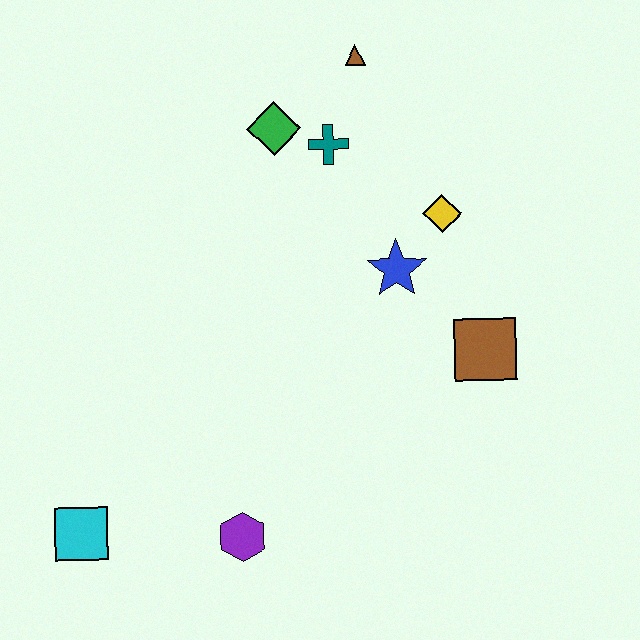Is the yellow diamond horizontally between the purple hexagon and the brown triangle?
No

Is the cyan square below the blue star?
Yes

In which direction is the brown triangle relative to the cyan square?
The brown triangle is above the cyan square.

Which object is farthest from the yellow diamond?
The cyan square is farthest from the yellow diamond.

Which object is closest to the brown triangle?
The teal cross is closest to the brown triangle.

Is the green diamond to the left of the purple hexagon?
No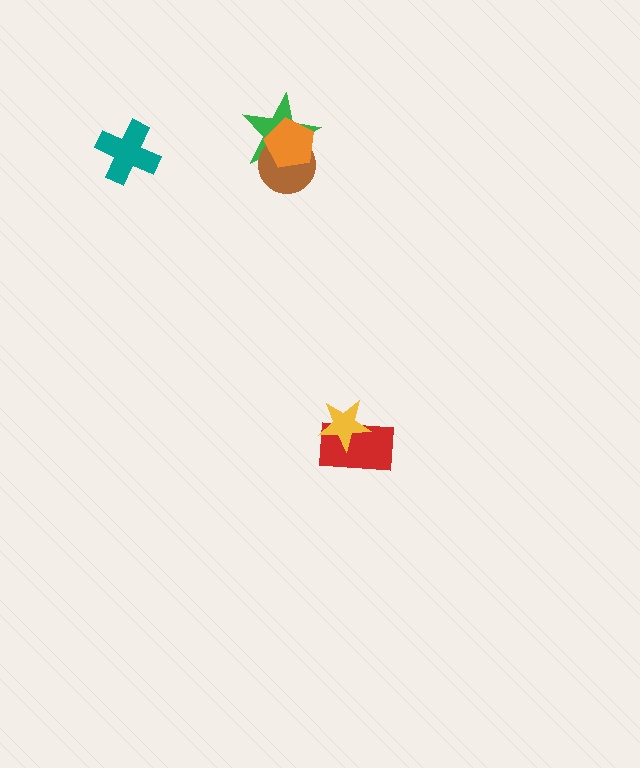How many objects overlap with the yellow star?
1 object overlaps with the yellow star.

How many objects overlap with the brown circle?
2 objects overlap with the brown circle.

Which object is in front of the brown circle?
The orange pentagon is in front of the brown circle.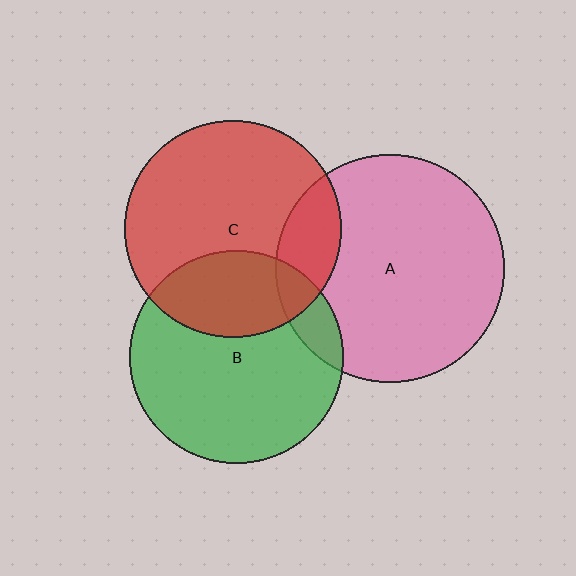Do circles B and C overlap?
Yes.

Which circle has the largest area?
Circle A (pink).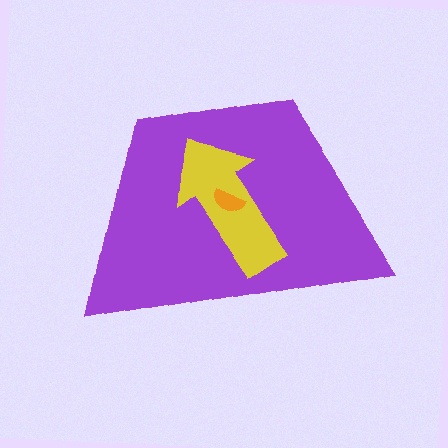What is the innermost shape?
The orange semicircle.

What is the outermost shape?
The purple trapezoid.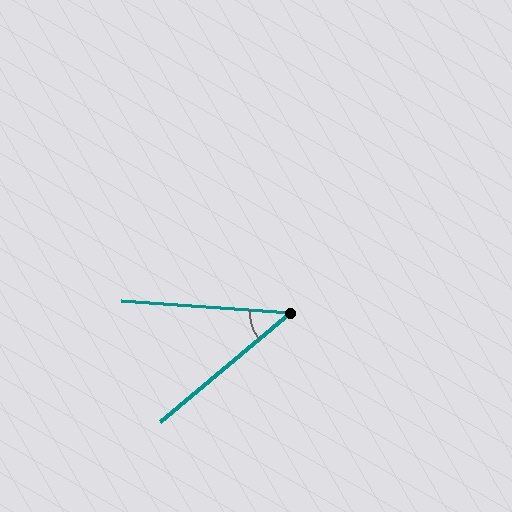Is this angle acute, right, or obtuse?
It is acute.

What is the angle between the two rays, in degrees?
Approximately 44 degrees.